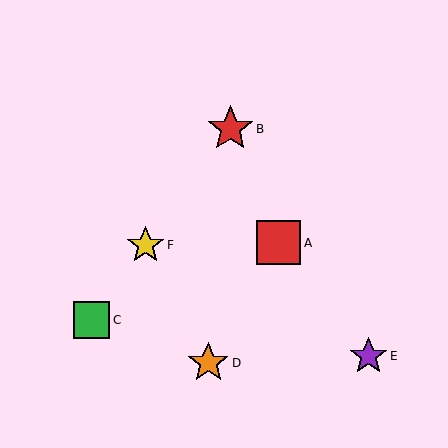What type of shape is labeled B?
Shape B is a red star.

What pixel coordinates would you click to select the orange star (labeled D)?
Click at (208, 363) to select the orange star D.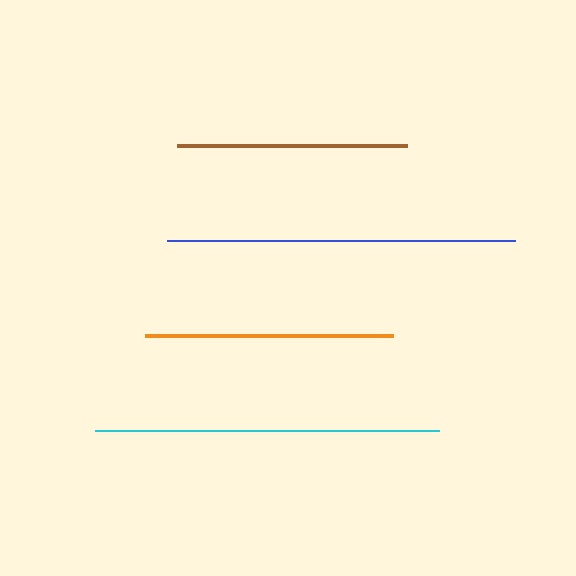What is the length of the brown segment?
The brown segment is approximately 230 pixels long.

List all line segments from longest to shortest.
From longest to shortest: blue, cyan, orange, brown.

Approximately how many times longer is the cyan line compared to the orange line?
The cyan line is approximately 1.4 times the length of the orange line.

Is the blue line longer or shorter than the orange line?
The blue line is longer than the orange line.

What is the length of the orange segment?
The orange segment is approximately 248 pixels long.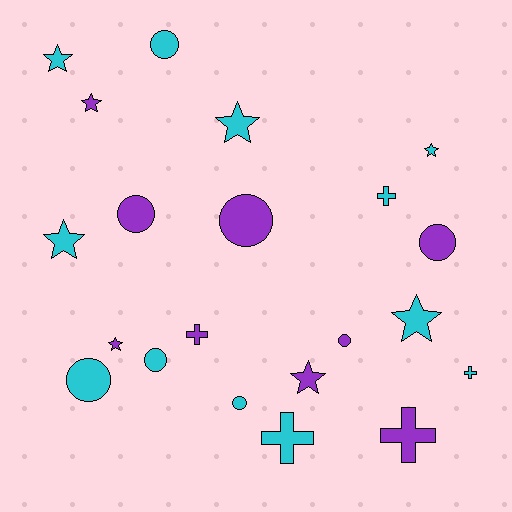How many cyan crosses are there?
There are 3 cyan crosses.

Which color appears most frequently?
Cyan, with 12 objects.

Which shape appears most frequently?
Star, with 8 objects.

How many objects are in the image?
There are 21 objects.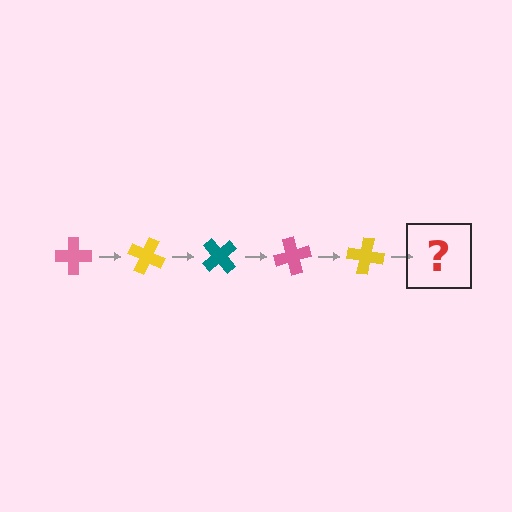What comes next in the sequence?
The next element should be a teal cross, rotated 125 degrees from the start.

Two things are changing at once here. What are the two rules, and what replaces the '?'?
The two rules are that it rotates 25 degrees each step and the color cycles through pink, yellow, and teal. The '?' should be a teal cross, rotated 125 degrees from the start.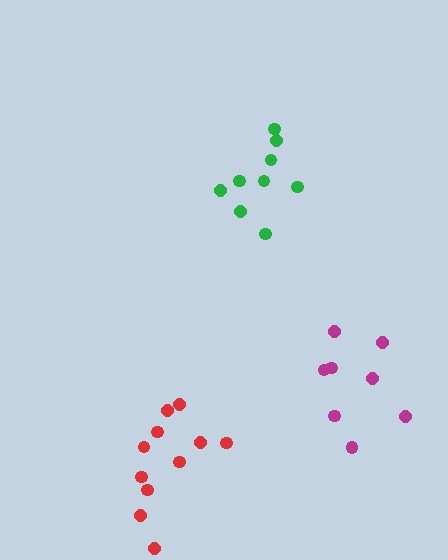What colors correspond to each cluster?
The clusters are colored: magenta, green, red.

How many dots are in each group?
Group 1: 8 dots, Group 2: 9 dots, Group 3: 11 dots (28 total).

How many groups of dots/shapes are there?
There are 3 groups.